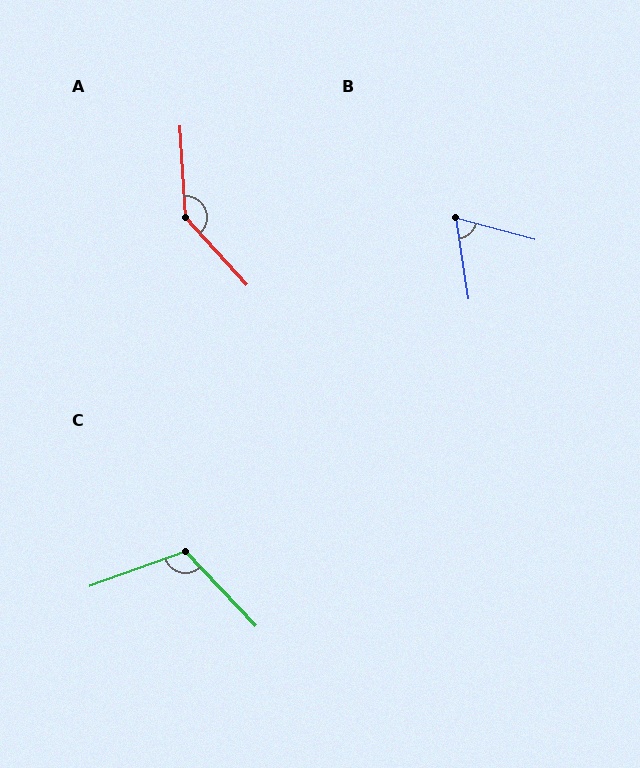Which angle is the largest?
A, at approximately 141 degrees.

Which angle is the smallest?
B, at approximately 66 degrees.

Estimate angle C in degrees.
Approximately 114 degrees.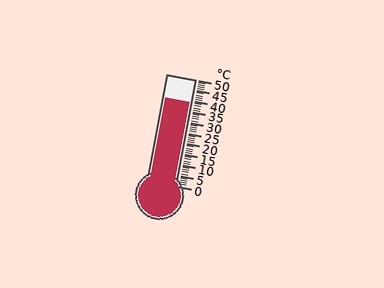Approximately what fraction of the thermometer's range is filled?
The thermometer is filled to approximately 80% of its range.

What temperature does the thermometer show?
The thermometer shows approximately 39°C.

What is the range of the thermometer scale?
The thermometer scale ranges from 0°C to 50°C.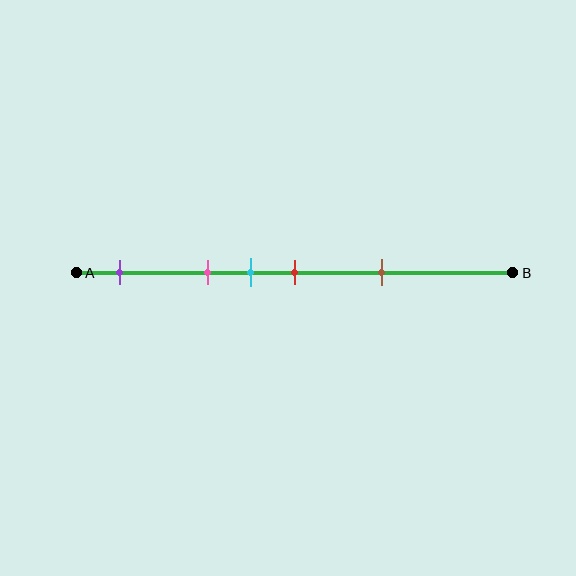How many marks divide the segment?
There are 5 marks dividing the segment.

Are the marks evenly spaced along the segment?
No, the marks are not evenly spaced.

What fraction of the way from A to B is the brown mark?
The brown mark is approximately 70% (0.7) of the way from A to B.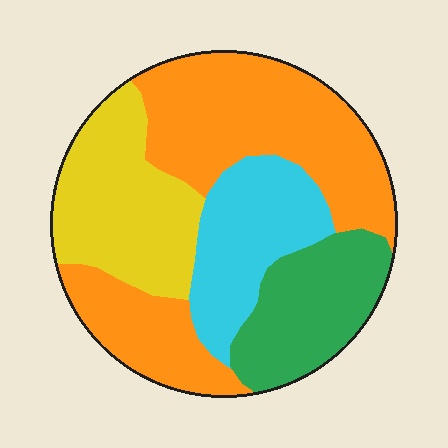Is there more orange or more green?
Orange.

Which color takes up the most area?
Orange, at roughly 45%.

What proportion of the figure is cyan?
Cyan takes up less than a quarter of the figure.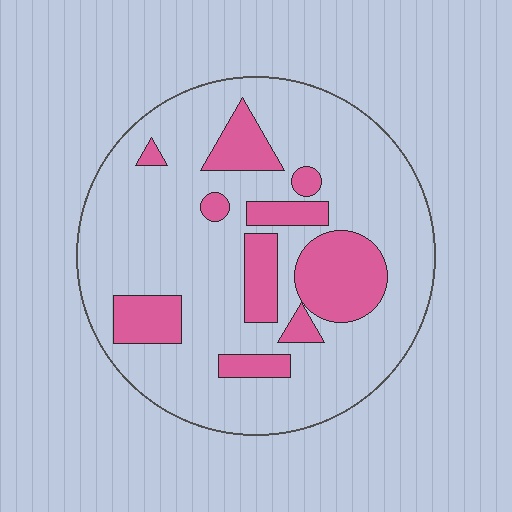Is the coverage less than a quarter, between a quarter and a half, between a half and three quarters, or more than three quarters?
Less than a quarter.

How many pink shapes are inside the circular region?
10.